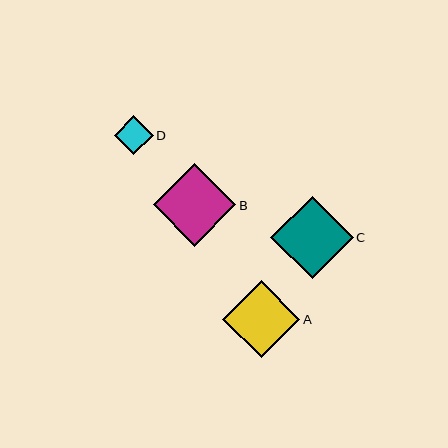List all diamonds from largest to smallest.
From largest to smallest: C, B, A, D.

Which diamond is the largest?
Diamond C is the largest with a size of approximately 83 pixels.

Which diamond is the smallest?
Diamond D is the smallest with a size of approximately 38 pixels.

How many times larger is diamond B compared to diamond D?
Diamond B is approximately 2.2 times the size of diamond D.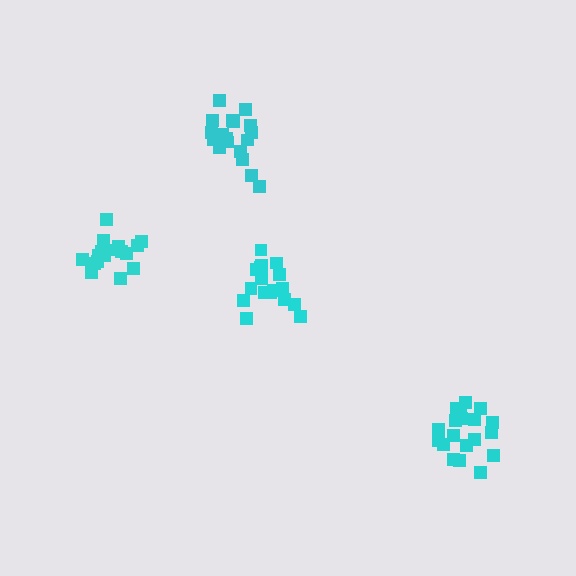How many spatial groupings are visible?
There are 4 spatial groupings.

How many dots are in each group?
Group 1: 17 dots, Group 2: 19 dots, Group 3: 17 dots, Group 4: 19 dots (72 total).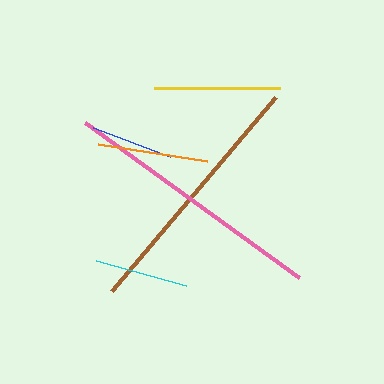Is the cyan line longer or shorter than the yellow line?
The yellow line is longer than the cyan line.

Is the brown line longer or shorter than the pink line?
The pink line is longer than the brown line.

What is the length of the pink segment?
The pink segment is approximately 264 pixels long.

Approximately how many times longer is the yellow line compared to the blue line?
The yellow line is approximately 1.5 times the length of the blue line.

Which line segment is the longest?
The pink line is the longest at approximately 264 pixels.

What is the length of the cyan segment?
The cyan segment is approximately 94 pixels long.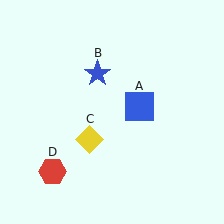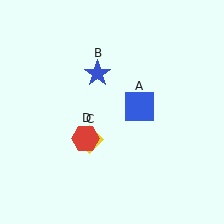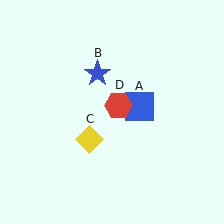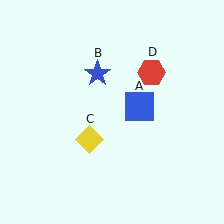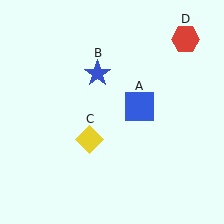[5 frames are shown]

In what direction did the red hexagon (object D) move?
The red hexagon (object D) moved up and to the right.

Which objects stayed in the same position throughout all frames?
Blue square (object A) and blue star (object B) and yellow diamond (object C) remained stationary.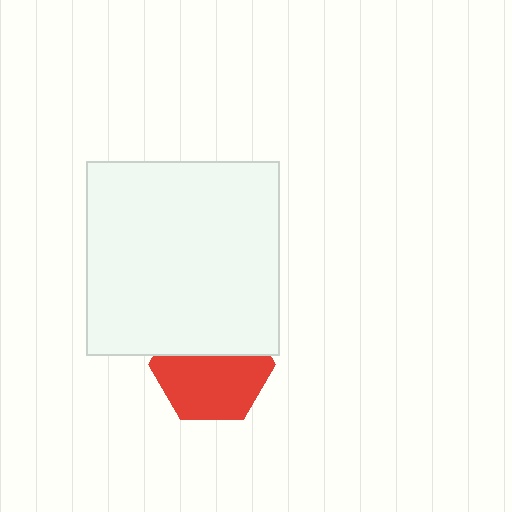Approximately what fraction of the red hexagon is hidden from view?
Roughly 40% of the red hexagon is hidden behind the white square.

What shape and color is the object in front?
The object in front is a white square.